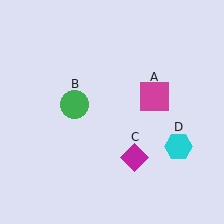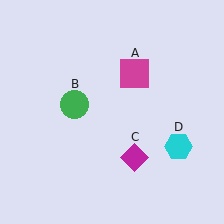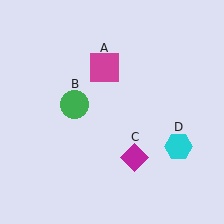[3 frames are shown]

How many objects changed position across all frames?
1 object changed position: magenta square (object A).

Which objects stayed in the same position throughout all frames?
Green circle (object B) and magenta diamond (object C) and cyan hexagon (object D) remained stationary.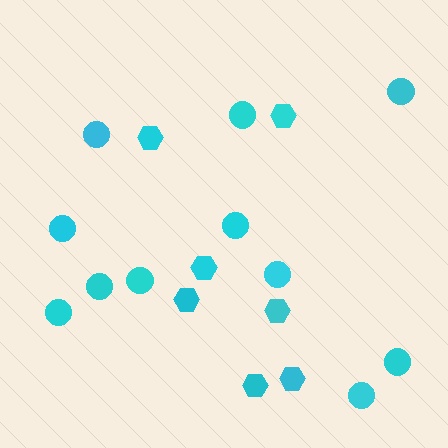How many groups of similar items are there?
There are 2 groups: one group of circles (11) and one group of hexagons (7).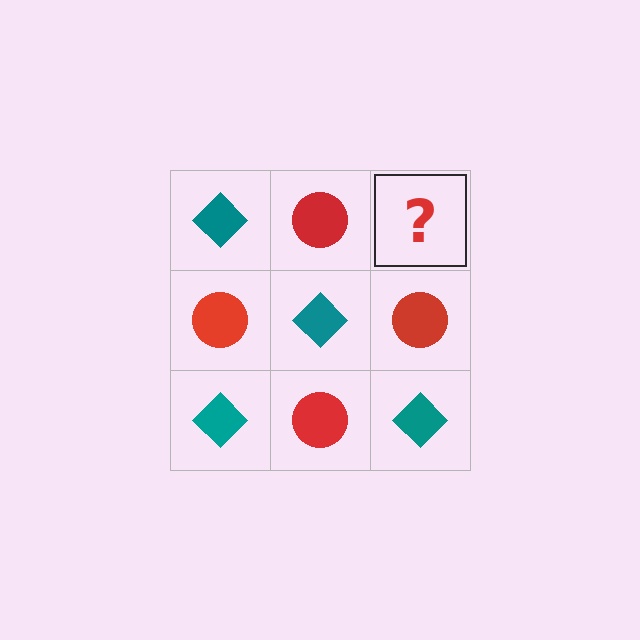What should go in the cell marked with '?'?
The missing cell should contain a teal diamond.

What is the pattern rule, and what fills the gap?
The rule is that it alternates teal diamond and red circle in a checkerboard pattern. The gap should be filled with a teal diamond.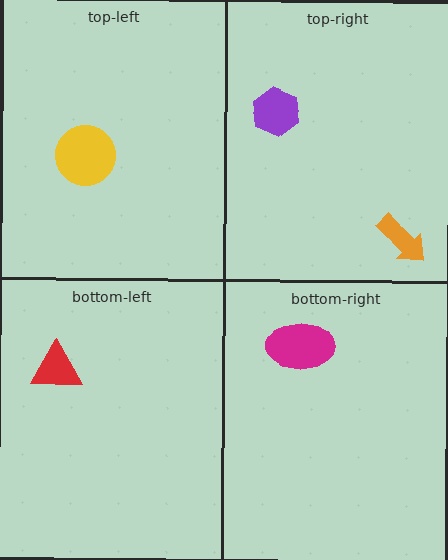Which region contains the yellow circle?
The top-left region.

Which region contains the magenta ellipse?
The bottom-right region.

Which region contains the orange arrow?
The top-right region.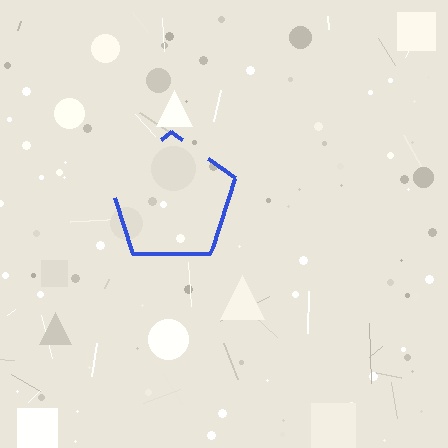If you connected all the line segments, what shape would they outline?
They would outline a pentagon.